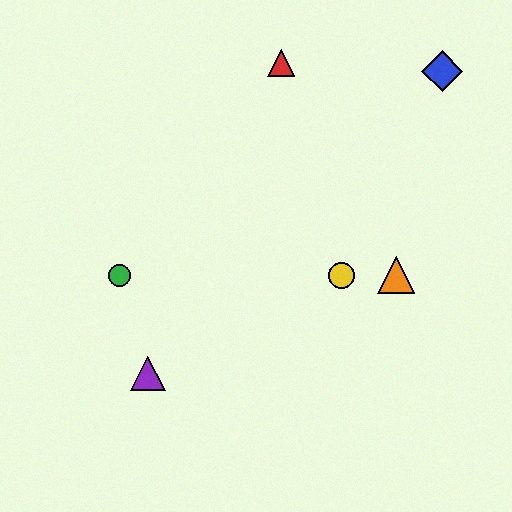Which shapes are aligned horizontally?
The green circle, the yellow circle, the orange triangle are aligned horizontally.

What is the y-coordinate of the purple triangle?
The purple triangle is at y≈374.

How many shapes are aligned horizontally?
3 shapes (the green circle, the yellow circle, the orange triangle) are aligned horizontally.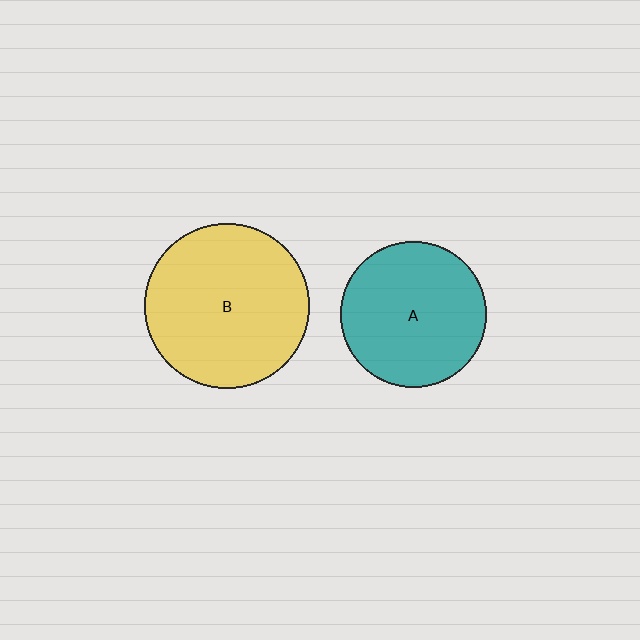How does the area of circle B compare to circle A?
Approximately 1.3 times.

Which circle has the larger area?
Circle B (yellow).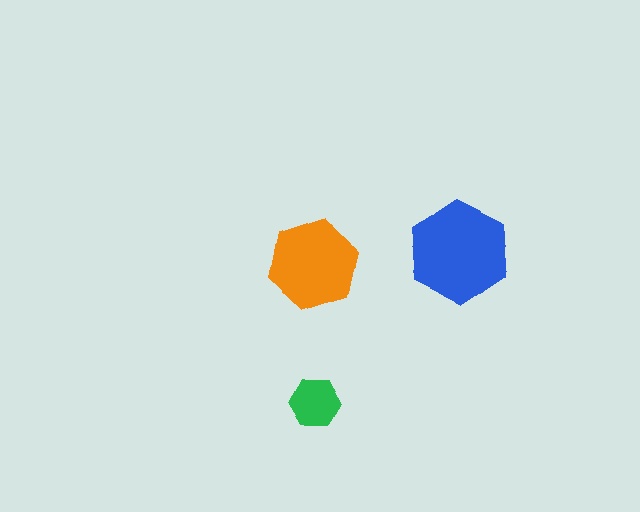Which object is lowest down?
The green hexagon is bottommost.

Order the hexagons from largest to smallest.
the blue one, the orange one, the green one.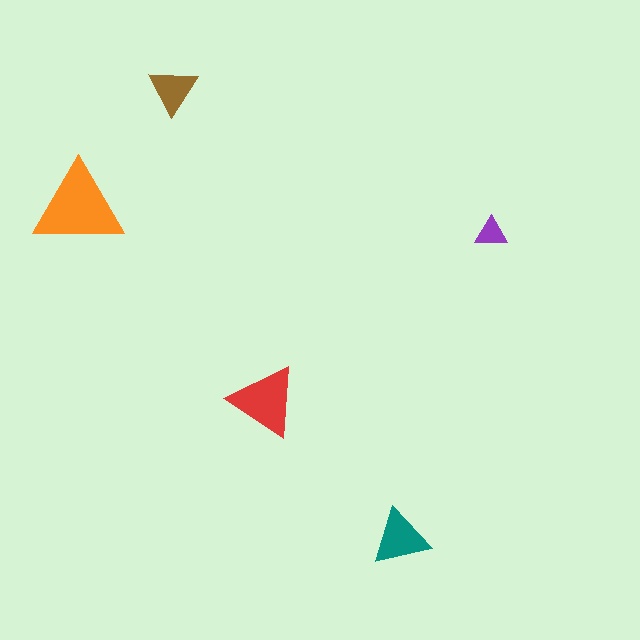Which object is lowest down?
The teal triangle is bottommost.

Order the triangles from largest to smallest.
the orange one, the red one, the teal one, the brown one, the purple one.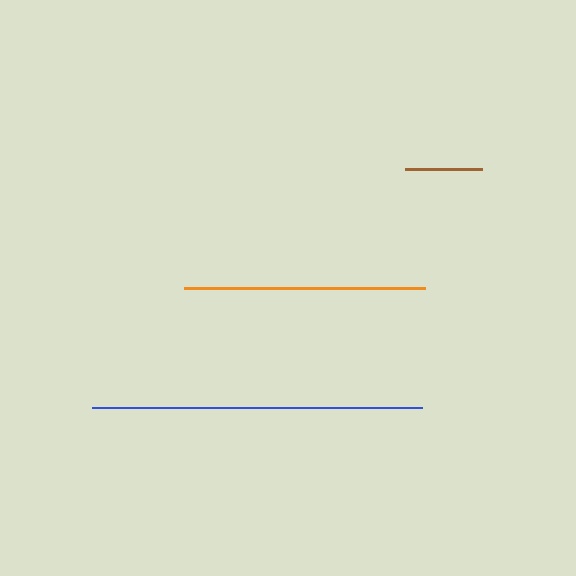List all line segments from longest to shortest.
From longest to shortest: blue, orange, brown.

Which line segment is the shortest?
The brown line is the shortest at approximately 77 pixels.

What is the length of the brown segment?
The brown segment is approximately 77 pixels long.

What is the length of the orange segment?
The orange segment is approximately 241 pixels long.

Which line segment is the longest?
The blue line is the longest at approximately 330 pixels.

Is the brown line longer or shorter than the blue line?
The blue line is longer than the brown line.